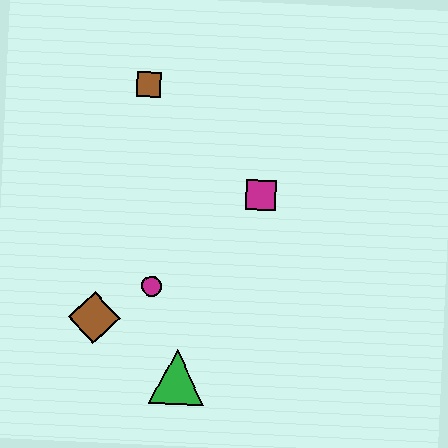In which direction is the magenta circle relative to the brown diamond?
The magenta circle is to the right of the brown diamond.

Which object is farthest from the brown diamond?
The brown square is farthest from the brown diamond.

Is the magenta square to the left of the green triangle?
No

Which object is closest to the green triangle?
The magenta circle is closest to the green triangle.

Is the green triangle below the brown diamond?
Yes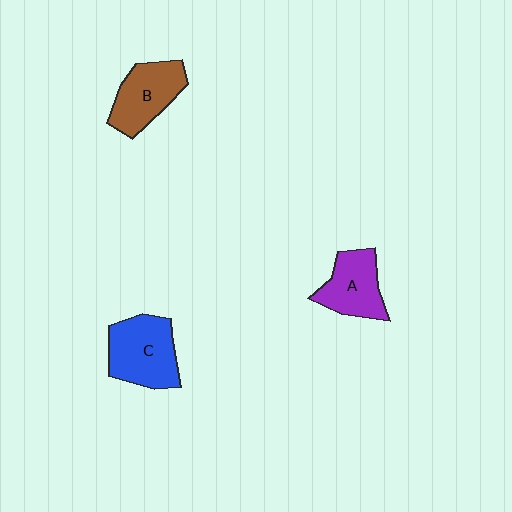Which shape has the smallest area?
Shape A (purple).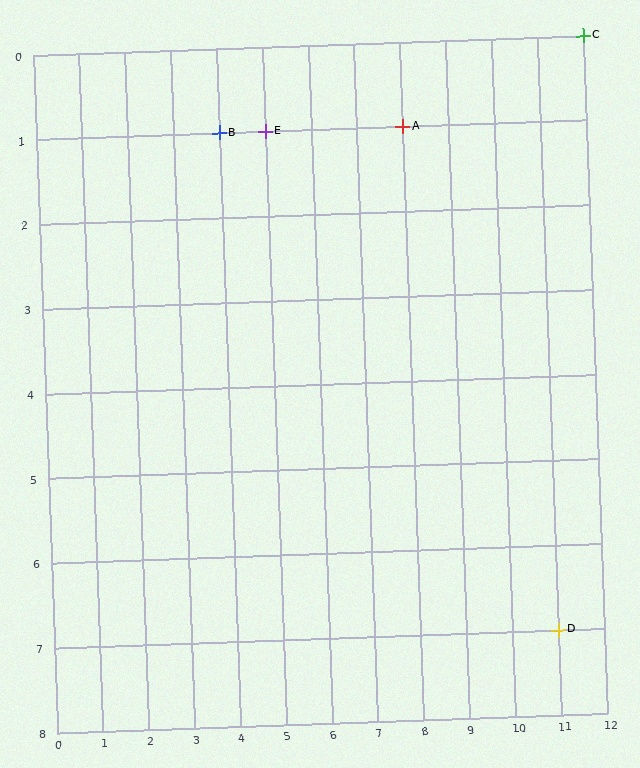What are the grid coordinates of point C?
Point C is at grid coordinates (12, 0).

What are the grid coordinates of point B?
Point B is at grid coordinates (4, 1).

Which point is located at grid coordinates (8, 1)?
Point A is at (8, 1).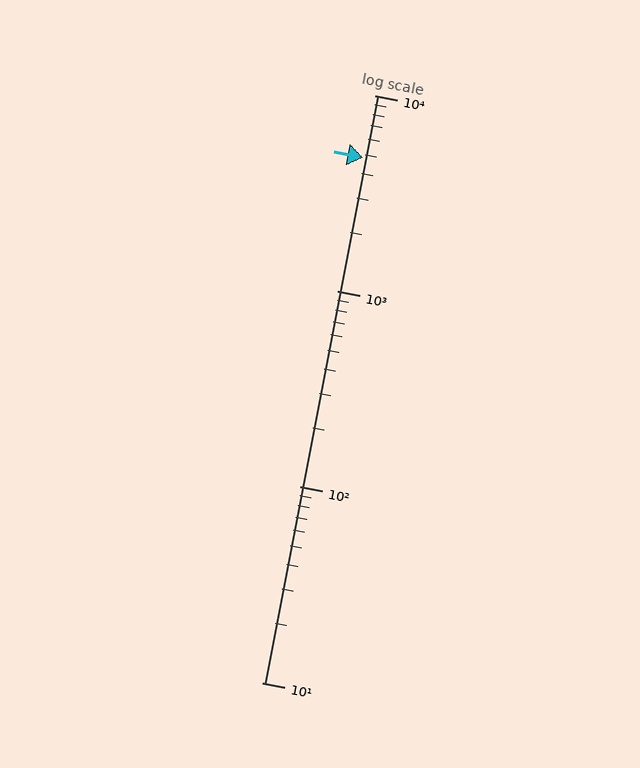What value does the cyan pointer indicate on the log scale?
The pointer indicates approximately 4800.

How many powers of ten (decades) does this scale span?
The scale spans 3 decades, from 10 to 10000.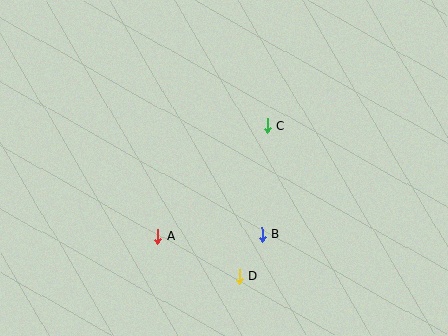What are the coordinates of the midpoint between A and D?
The midpoint between A and D is at (198, 256).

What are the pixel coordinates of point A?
Point A is at (157, 236).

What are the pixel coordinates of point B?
Point B is at (262, 234).